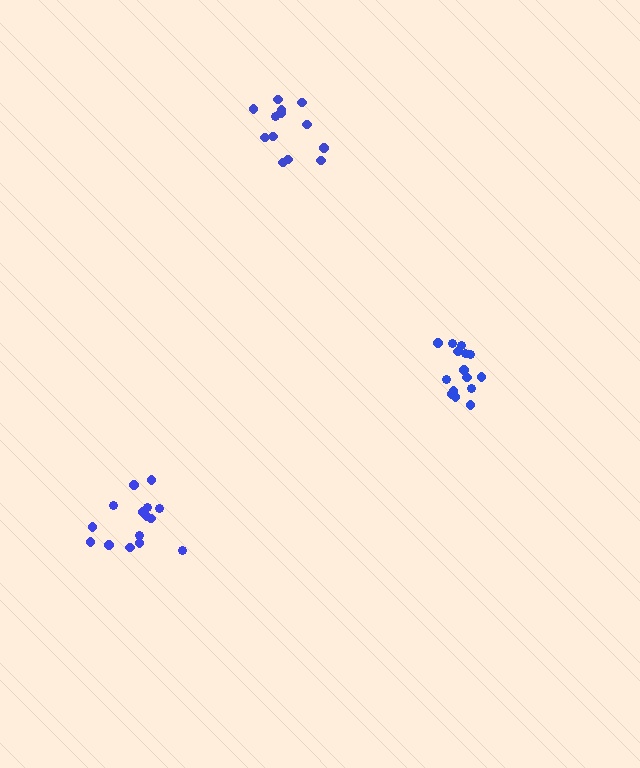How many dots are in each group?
Group 1: 14 dots, Group 2: 15 dots, Group 3: 15 dots (44 total).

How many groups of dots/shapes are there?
There are 3 groups.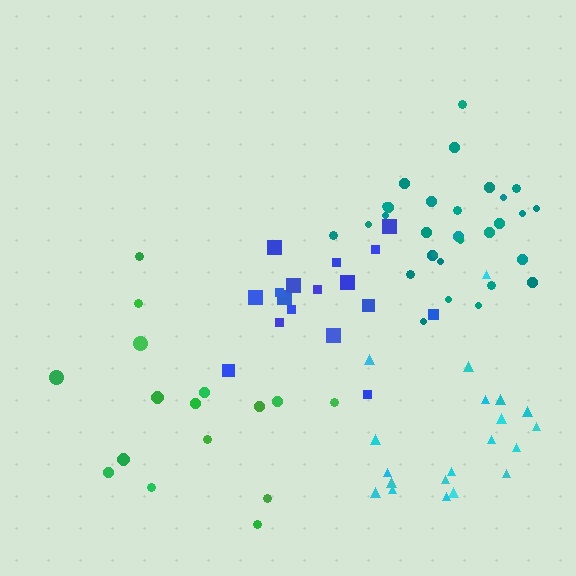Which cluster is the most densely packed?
Teal.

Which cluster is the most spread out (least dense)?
Green.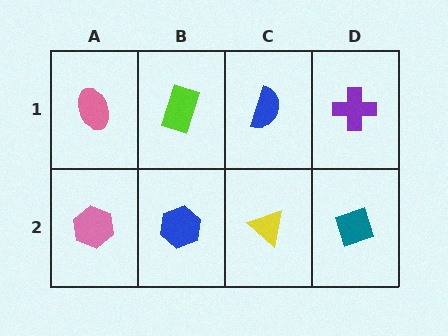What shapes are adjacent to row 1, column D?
A teal diamond (row 2, column D), a blue semicircle (row 1, column C).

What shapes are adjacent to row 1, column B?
A blue hexagon (row 2, column B), a pink ellipse (row 1, column A), a blue semicircle (row 1, column C).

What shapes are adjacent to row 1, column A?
A pink hexagon (row 2, column A), a lime rectangle (row 1, column B).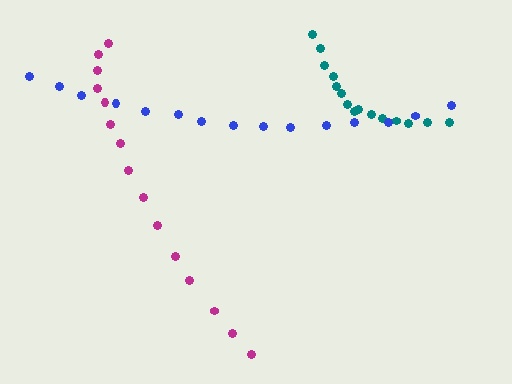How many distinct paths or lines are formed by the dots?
There are 3 distinct paths.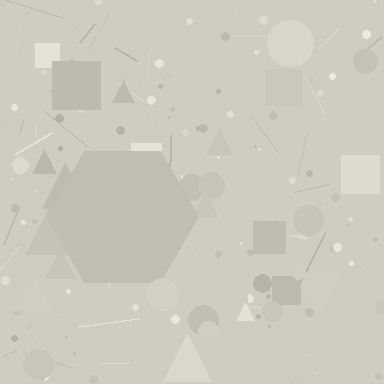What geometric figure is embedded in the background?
A hexagon is embedded in the background.